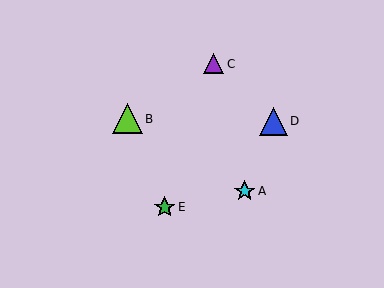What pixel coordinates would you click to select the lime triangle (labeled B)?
Click at (127, 119) to select the lime triangle B.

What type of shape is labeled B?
Shape B is a lime triangle.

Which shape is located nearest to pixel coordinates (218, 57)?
The purple triangle (labeled C) at (214, 64) is nearest to that location.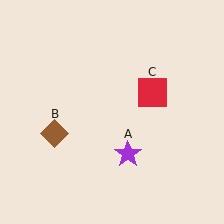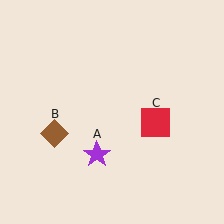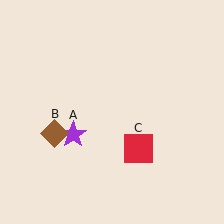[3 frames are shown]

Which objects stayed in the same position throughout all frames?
Brown diamond (object B) remained stationary.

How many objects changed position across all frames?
2 objects changed position: purple star (object A), red square (object C).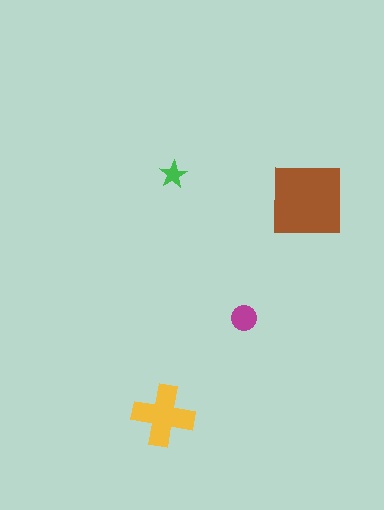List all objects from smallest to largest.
The green star, the magenta circle, the yellow cross, the brown square.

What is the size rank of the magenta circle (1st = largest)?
3rd.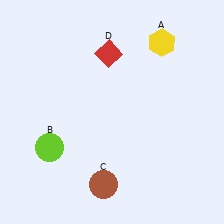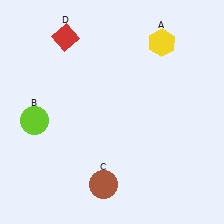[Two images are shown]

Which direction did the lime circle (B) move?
The lime circle (B) moved up.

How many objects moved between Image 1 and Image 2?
2 objects moved between the two images.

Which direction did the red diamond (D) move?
The red diamond (D) moved left.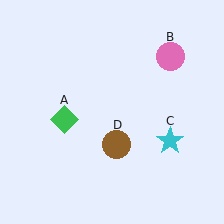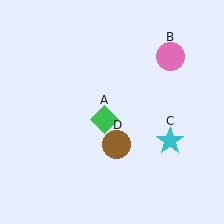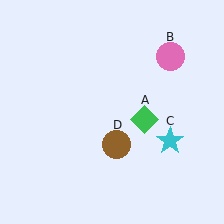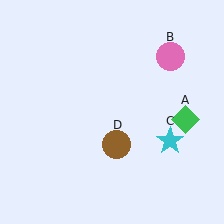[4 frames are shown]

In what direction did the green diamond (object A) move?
The green diamond (object A) moved right.